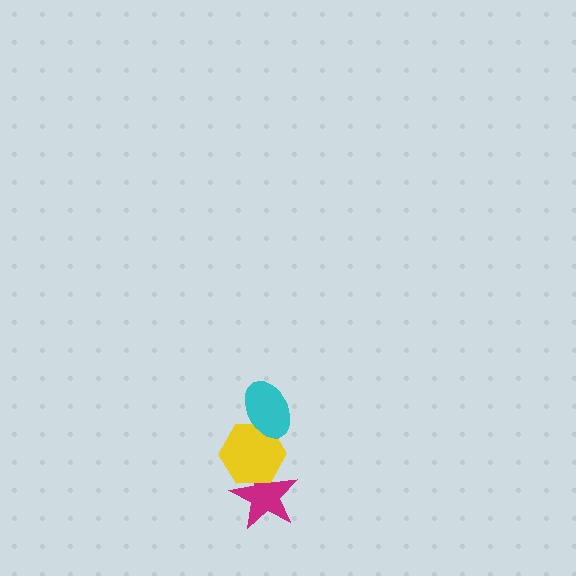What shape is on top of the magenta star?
The yellow hexagon is on top of the magenta star.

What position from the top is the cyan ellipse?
The cyan ellipse is 1st from the top.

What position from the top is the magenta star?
The magenta star is 3rd from the top.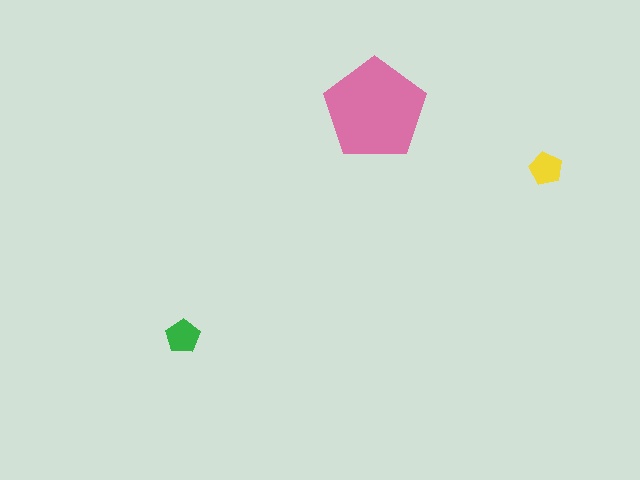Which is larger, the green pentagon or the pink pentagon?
The pink one.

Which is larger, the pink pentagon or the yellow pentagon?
The pink one.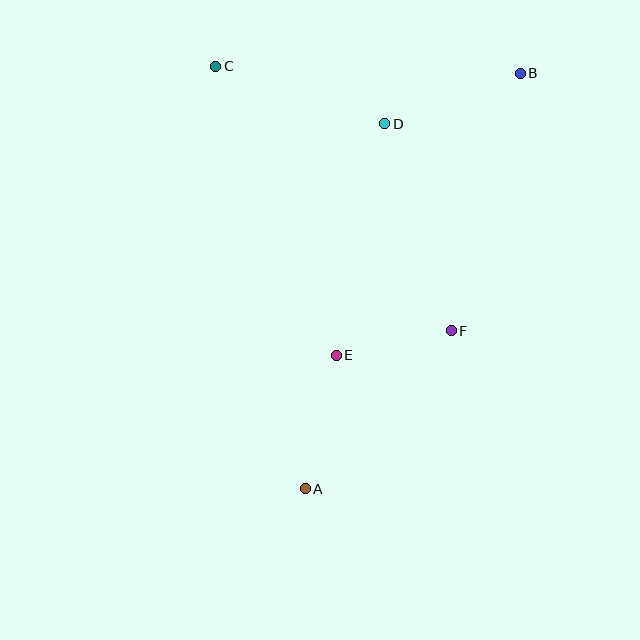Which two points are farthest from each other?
Points A and B are farthest from each other.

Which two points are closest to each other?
Points E and F are closest to each other.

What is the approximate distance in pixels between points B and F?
The distance between B and F is approximately 267 pixels.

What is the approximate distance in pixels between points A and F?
The distance between A and F is approximately 215 pixels.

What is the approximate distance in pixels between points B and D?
The distance between B and D is approximately 144 pixels.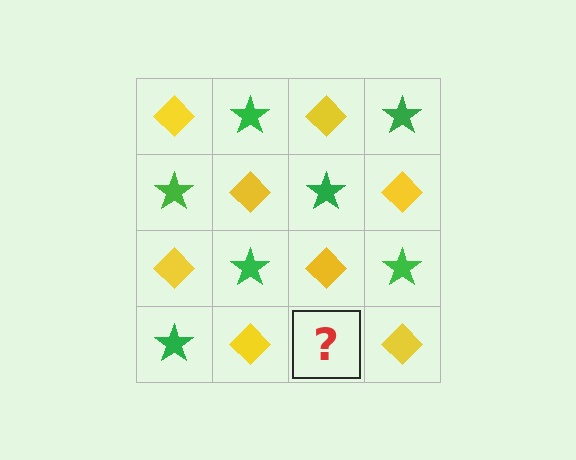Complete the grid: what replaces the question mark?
The question mark should be replaced with a green star.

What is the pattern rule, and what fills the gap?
The rule is that it alternates yellow diamond and green star in a checkerboard pattern. The gap should be filled with a green star.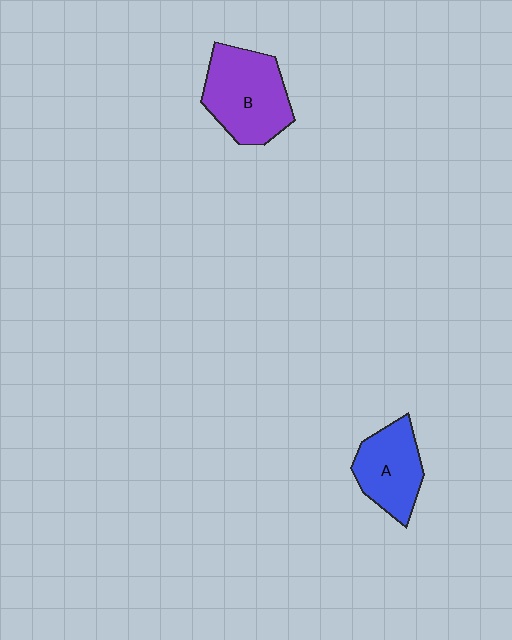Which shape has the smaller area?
Shape A (blue).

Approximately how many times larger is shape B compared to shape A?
Approximately 1.3 times.